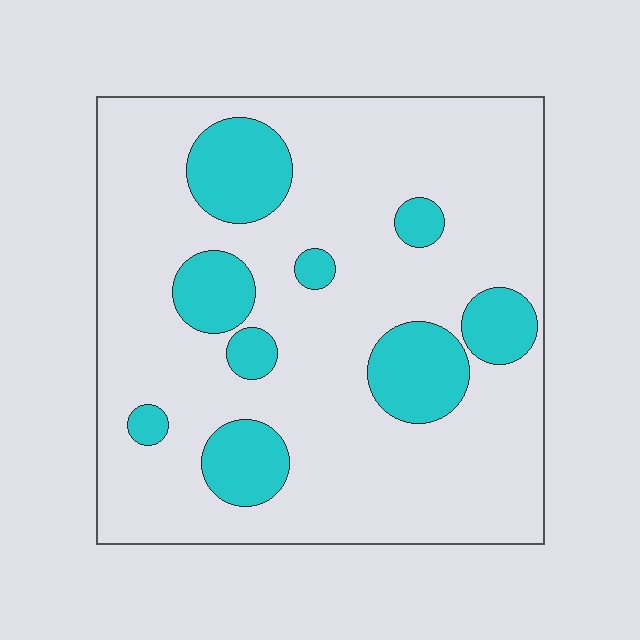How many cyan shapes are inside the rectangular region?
9.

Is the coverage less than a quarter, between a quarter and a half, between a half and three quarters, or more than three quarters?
Less than a quarter.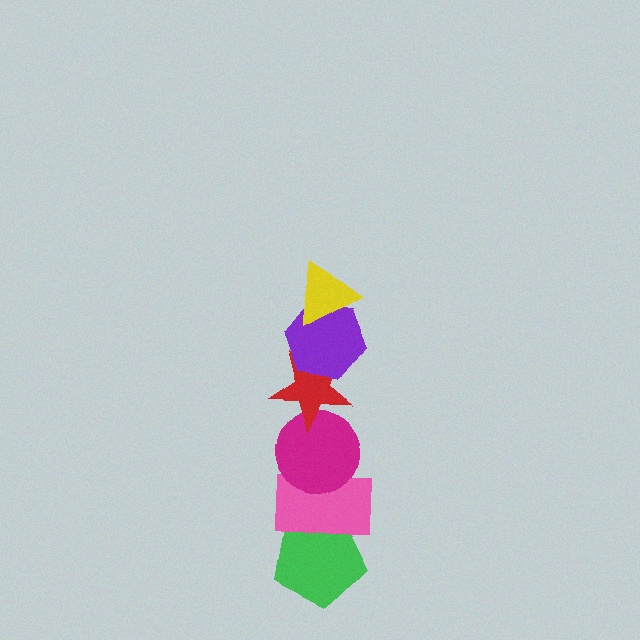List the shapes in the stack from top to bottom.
From top to bottom: the yellow triangle, the purple hexagon, the red star, the magenta circle, the pink rectangle, the green pentagon.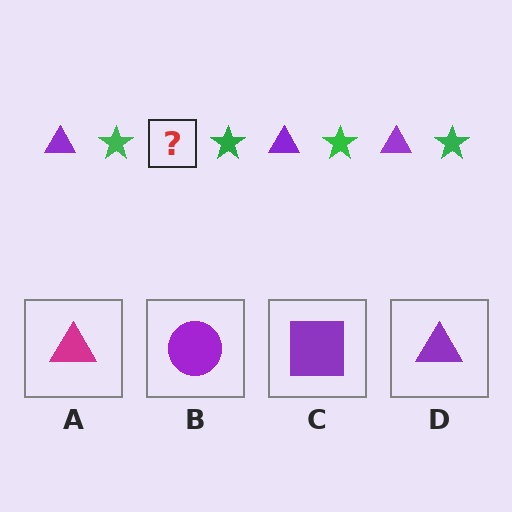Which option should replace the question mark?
Option D.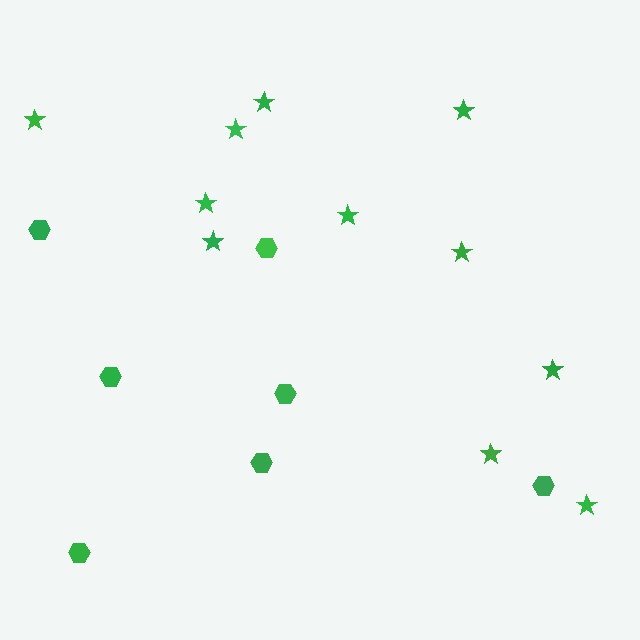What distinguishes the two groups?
There are 2 groups: one group of hexagons (7) and one group of stars (11).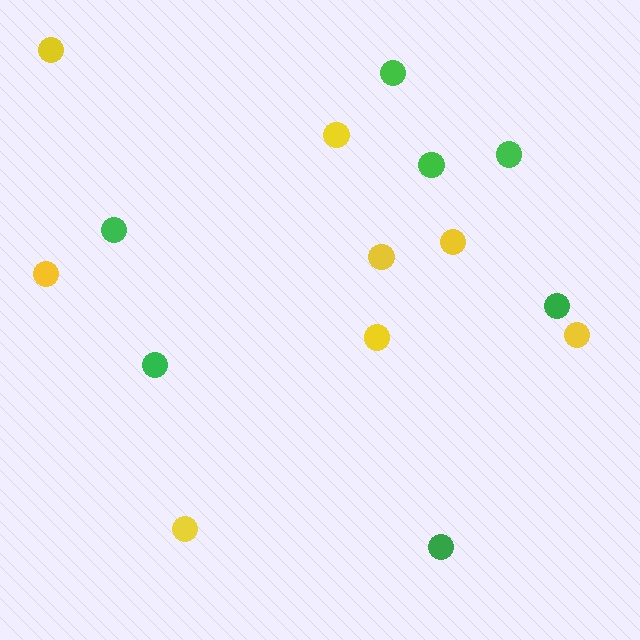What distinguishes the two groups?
There are 2 groups: one group of green circles (7) and one group of yellow circles (8).